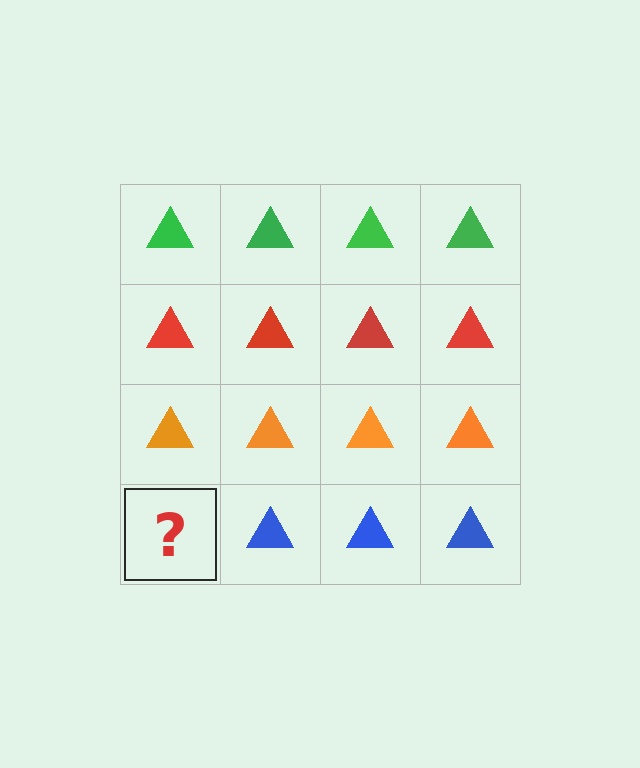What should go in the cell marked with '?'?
The missing cell should contain a blue triangle.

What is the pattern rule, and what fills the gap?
The rule is that each row has a consistent color. The gap should be filled with a blue triangle.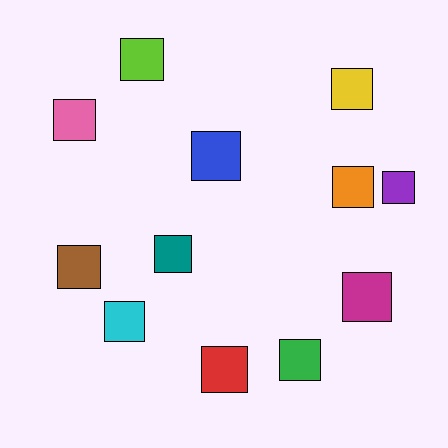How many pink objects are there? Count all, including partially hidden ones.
There is 1 pink object.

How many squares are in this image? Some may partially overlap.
There are 12 squares.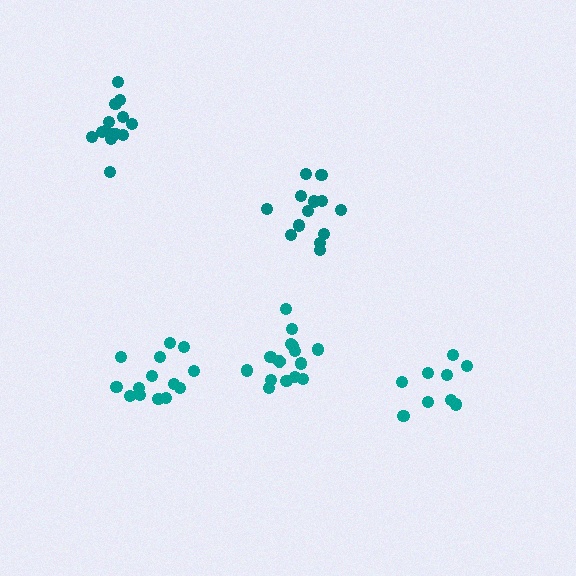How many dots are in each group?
Group 1: 13 dots, Group 2: 15 dots, Group 3: 14 dots, Group 4: 14 dots, Group 5: 9 dots (65 total).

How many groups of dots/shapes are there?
There are 5 groups.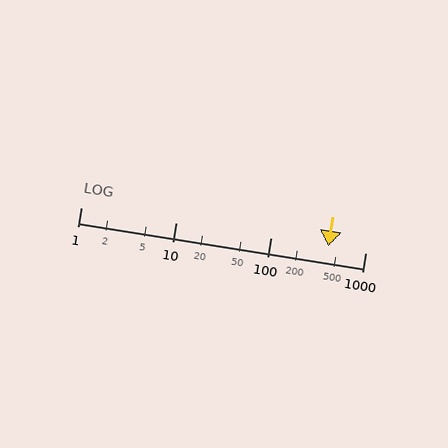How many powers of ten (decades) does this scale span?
The scale spans 3 decades, from 1 to 1000.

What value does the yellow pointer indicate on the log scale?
The pointer indicates approximately 410.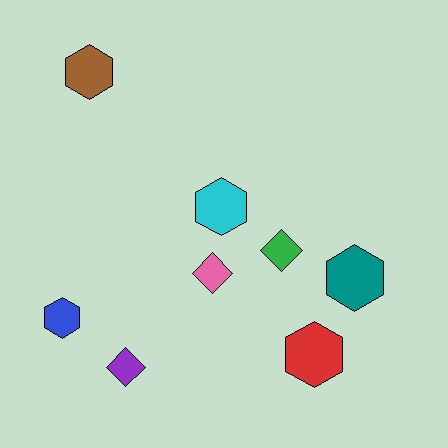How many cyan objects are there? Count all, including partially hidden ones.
There is 1 cyan object.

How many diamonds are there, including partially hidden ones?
There are 3 diamonds.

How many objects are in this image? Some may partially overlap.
There are 8 objects.